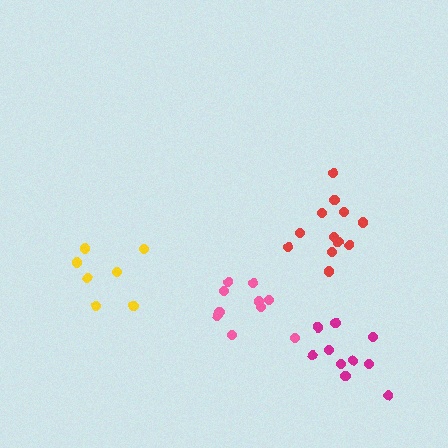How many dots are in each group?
Group 1: 12 dots, Group 2: 10 dots, Group 3: 7 dots, Group 4: 10 dots (39 total).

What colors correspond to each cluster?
The clusters are colored: red, pink, yellow, magenta.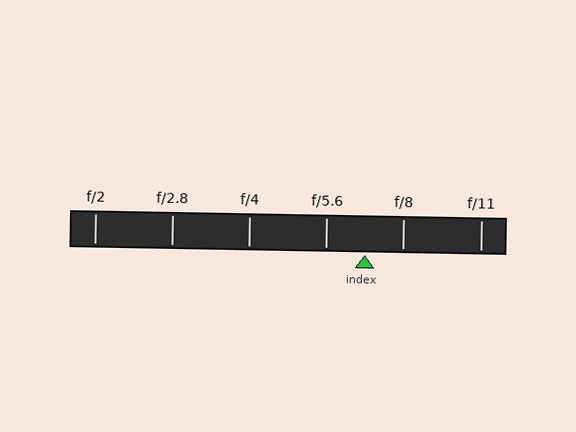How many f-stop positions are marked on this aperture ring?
There are 6 f-stop positions marked.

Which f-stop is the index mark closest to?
The index mark is closest to f/8.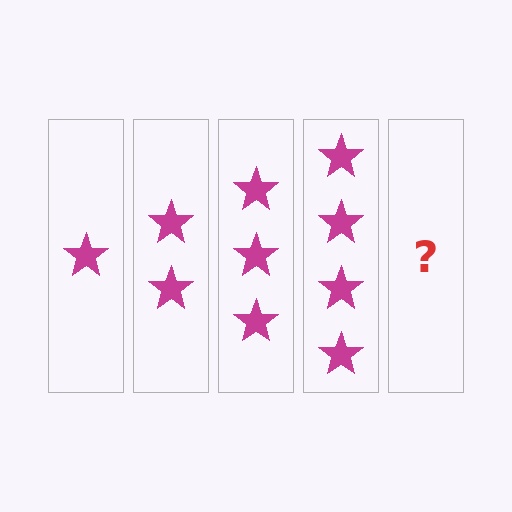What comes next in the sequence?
The next element should be 5 stars.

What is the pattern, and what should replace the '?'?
The pattern is that each step adds one more star. The '?' should be 5 stars.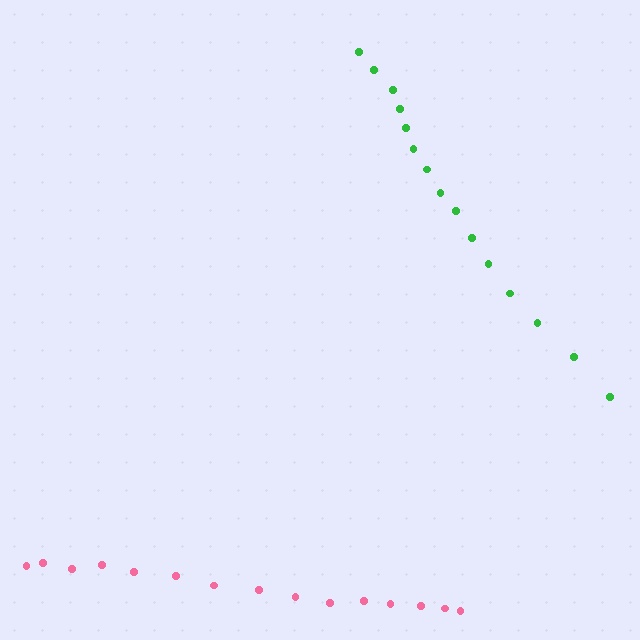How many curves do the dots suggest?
There are 2 distinct paths.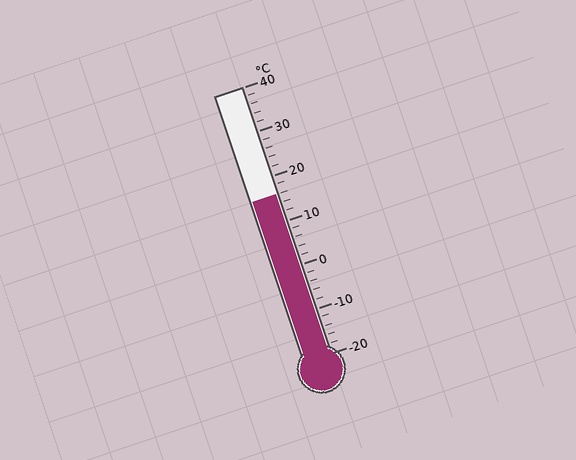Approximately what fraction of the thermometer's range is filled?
The thermometer is filled to approximately 60% of its range.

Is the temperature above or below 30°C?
The temperature is below 30°C.